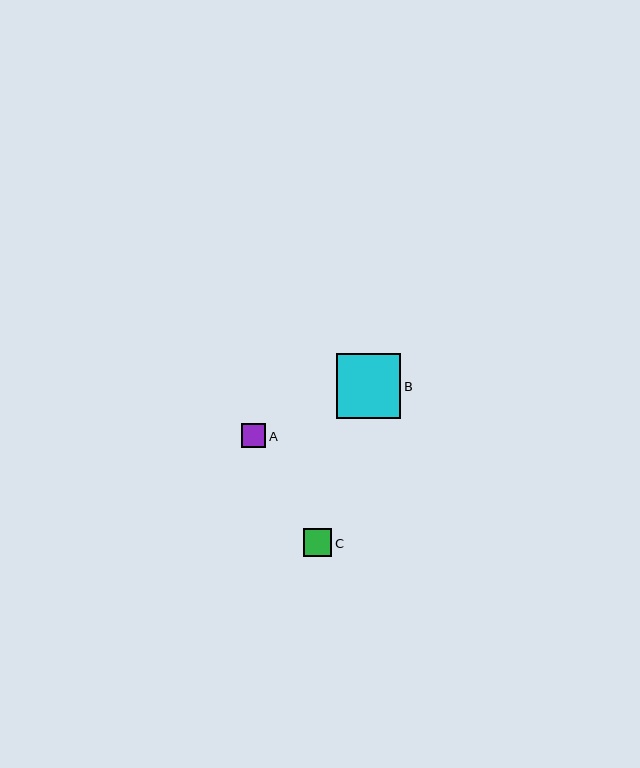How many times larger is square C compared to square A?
Square C is approximately 1.2 times the size of square A.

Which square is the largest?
Square B is the largest with a size of approximately 65 pixels.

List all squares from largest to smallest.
From largest to smallest: B, C, A.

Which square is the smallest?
Square A is the smallest with a size of approximately 24 pixels.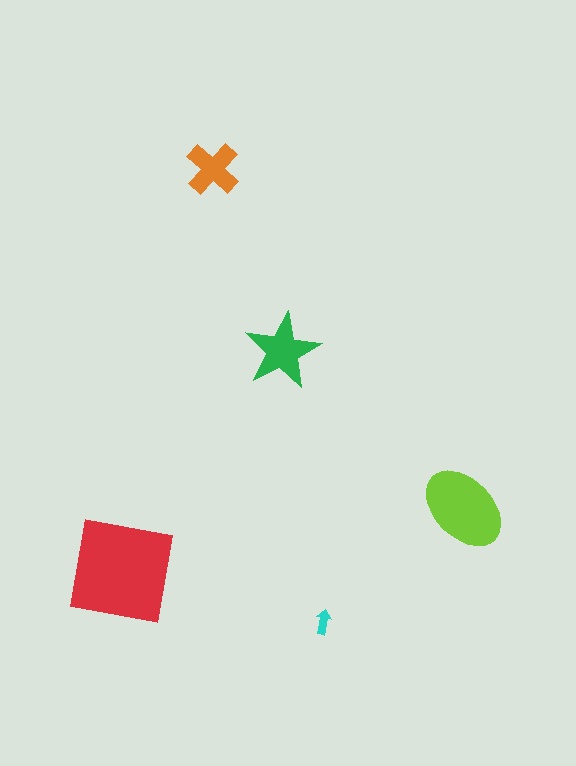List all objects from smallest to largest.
The cyan arrow, the orange cross, the green star, the lime ellipse, the red square.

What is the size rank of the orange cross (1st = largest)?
4th.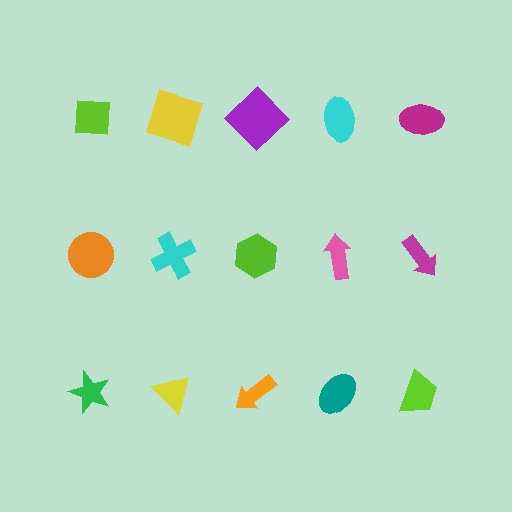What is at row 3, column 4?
A teal ellipse.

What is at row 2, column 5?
A magenta arrow.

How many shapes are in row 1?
5 shapes.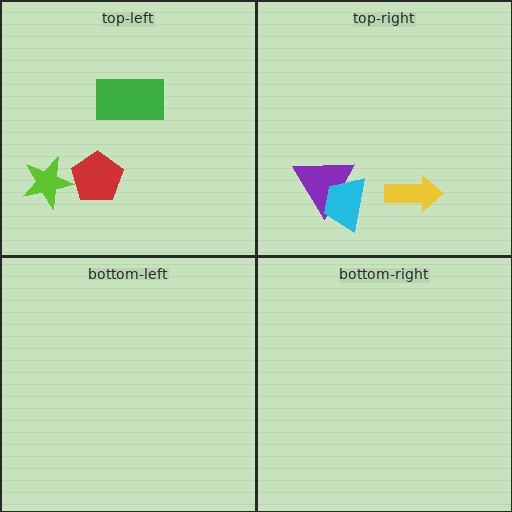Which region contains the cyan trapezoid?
The top-right region.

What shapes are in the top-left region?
The red pentagon, the lime star, the green rectangle.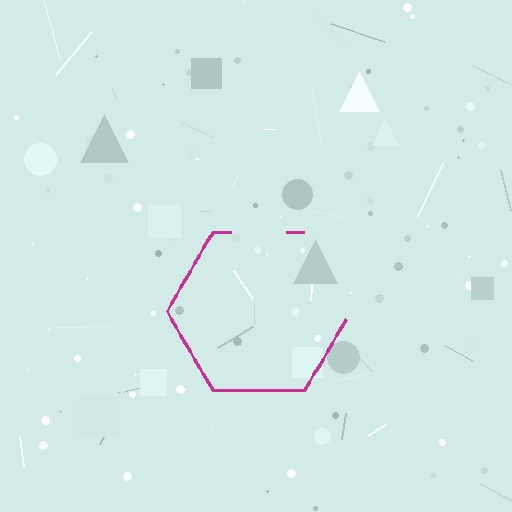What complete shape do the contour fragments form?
The contour fragments form a hexagon.